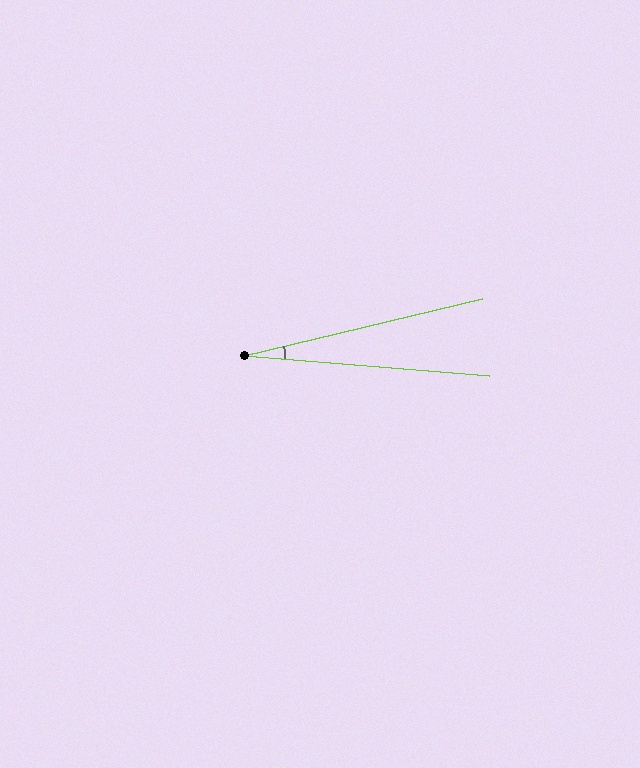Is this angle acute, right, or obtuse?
It is acute.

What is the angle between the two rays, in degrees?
Approximately 18 degrees.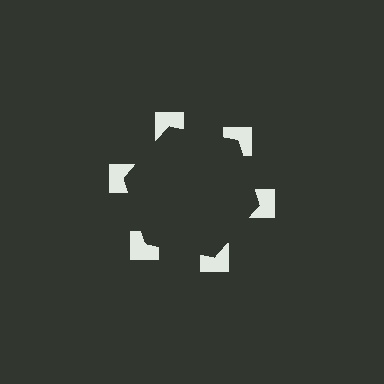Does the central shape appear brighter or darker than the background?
It typically appears slightly darker than the background, even though no actual brightness change is drawn.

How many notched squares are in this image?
There are 6 — one at each vertex of the illusory hexagon.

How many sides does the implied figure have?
6 sides.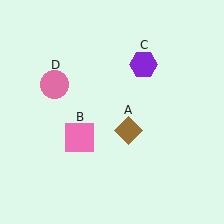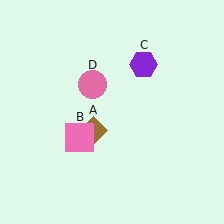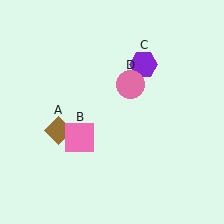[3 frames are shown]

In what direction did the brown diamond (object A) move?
The brown diamond (object A) moved left.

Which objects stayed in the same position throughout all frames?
Pink square (object B) and purple hexagon (object C) remained stationary.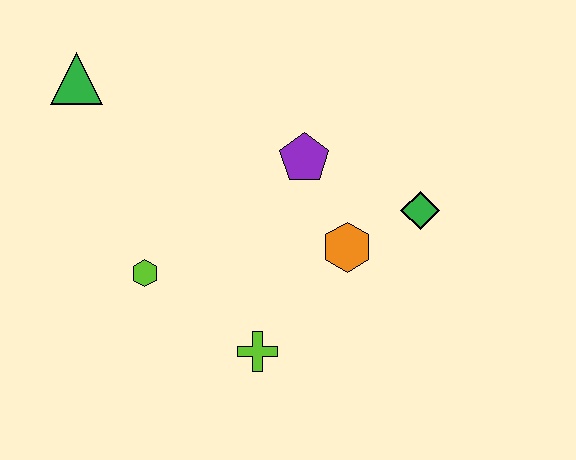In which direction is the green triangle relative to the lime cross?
The green triangle is above the lime cross.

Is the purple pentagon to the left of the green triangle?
No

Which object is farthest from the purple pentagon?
The green triangle is farthest from the purple pentagon.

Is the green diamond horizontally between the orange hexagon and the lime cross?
No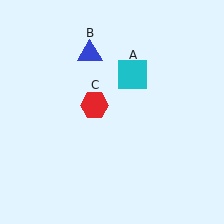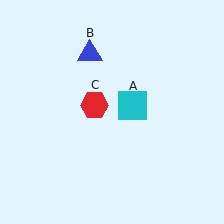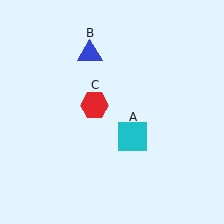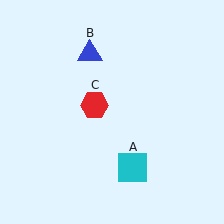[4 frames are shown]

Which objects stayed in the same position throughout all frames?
Blue triangle (object B) and red hexagon (object C) remained stationary.